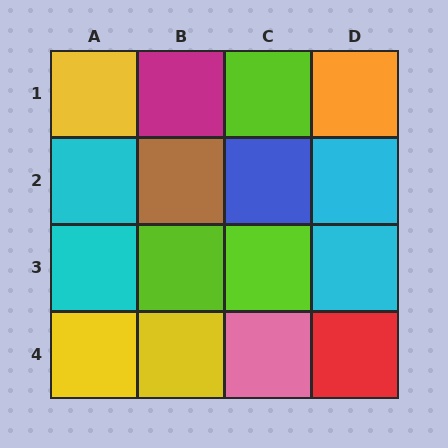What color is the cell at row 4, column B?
Yellow.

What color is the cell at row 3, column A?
Cyan.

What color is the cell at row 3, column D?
Cyan.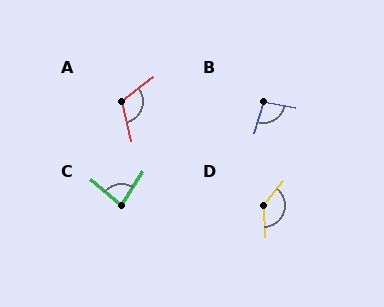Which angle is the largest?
D, at approximately 137 degrees.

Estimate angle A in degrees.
Approximately 114 degrees.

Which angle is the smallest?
C, at approximately 82 degrees.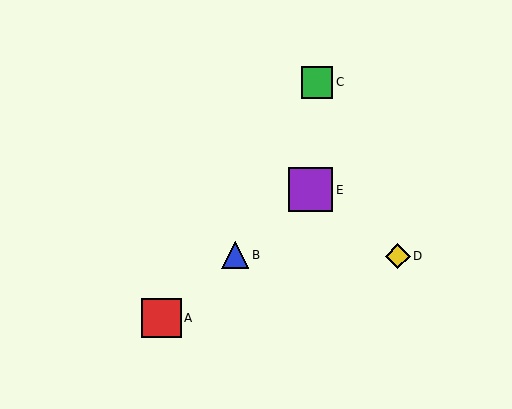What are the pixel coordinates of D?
Object D is at (398, 256).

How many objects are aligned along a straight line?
3 objects (A, B, E) are aligned along a straight line.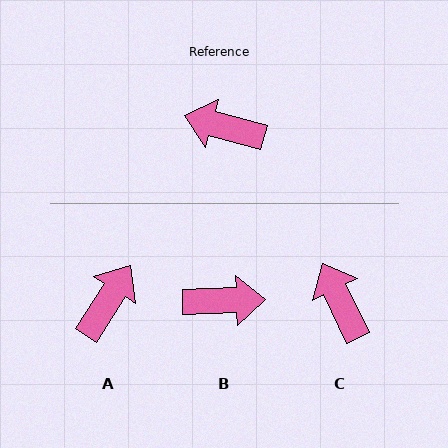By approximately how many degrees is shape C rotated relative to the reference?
Approximately 49 degrees clockwise.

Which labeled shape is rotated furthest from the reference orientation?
B, about 163 degrees away.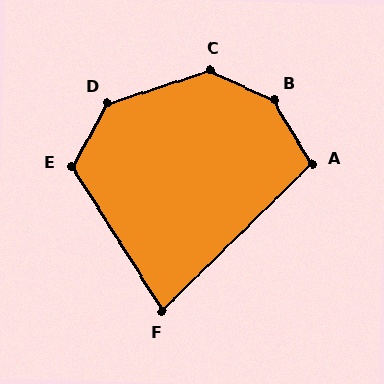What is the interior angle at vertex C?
Approximately 137 degrees (obtuse).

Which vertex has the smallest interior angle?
F, at approximately 78 degrees.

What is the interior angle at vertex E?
Approximately 119 degrees (obtuse).